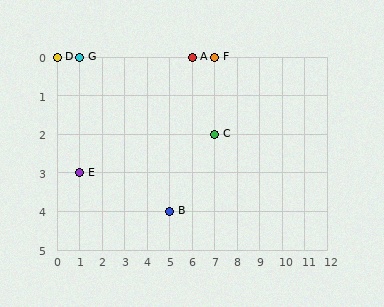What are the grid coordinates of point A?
Point A is at grid coordinates (6, 0).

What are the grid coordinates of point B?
Point B is at grid coordinates (5, 4).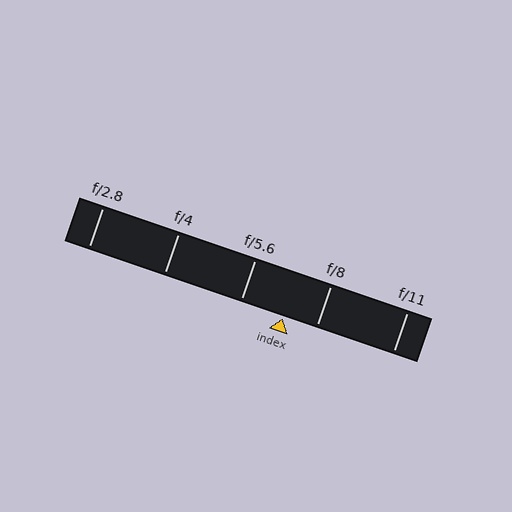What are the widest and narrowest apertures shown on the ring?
The widest aperture shown is f/2.8 and the narrowest is f/11.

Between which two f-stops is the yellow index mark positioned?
The index mark is between f/5.6 and f/8.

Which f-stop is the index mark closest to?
The index mark is closest to f/8.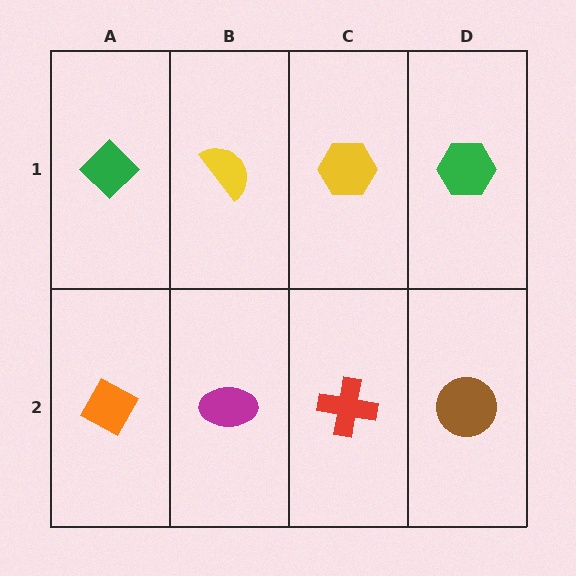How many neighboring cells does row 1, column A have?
2.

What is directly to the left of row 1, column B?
A green diamond.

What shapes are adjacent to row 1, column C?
A red cross (row 2, column C), a yellow semicircle (row 1, column B), a green hexagon (row 1, column D).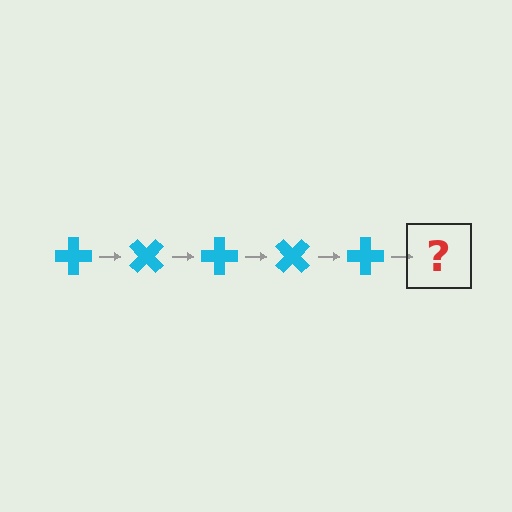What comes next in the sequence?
The next element should be a cyan cross rotated 225 degrees.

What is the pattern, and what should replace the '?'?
The pattern is that the cross rotates 45 degrees each step. The '?' should be a cyan cross rotated 225 degrees.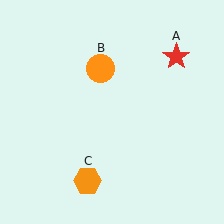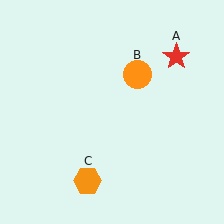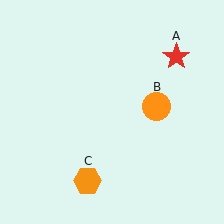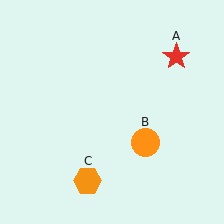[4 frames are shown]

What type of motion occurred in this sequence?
The orange circle (object B) rotated clockwise around the center of the scene.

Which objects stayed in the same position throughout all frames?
Red star (object A) and orange hexagon (object C) remained stationary.